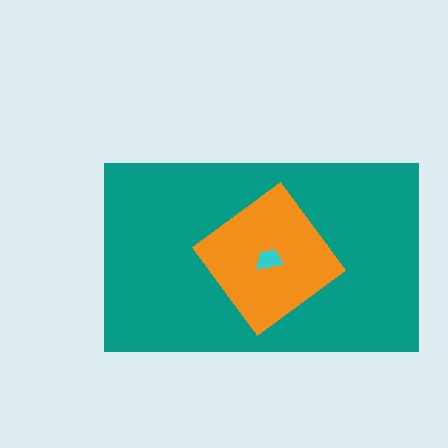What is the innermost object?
The cyan trapezoid.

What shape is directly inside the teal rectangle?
The orange diamond.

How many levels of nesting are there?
3.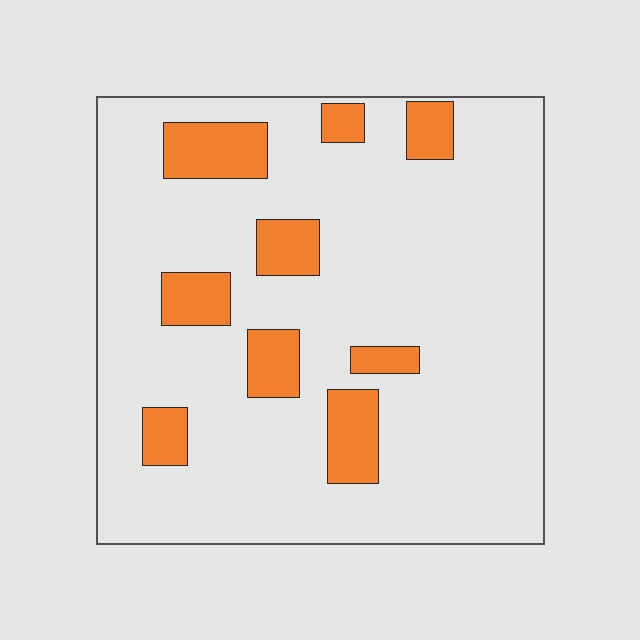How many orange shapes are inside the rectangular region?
9.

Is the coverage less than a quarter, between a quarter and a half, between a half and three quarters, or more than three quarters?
Less than a quarter.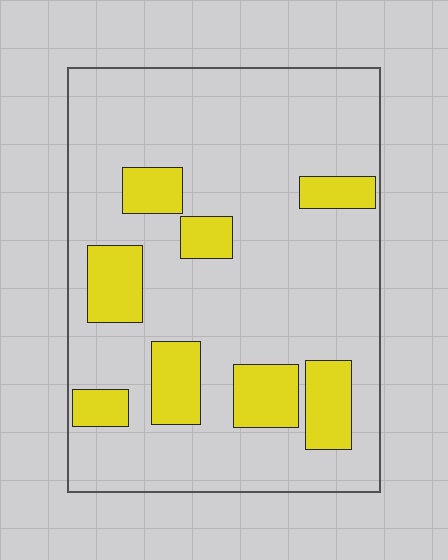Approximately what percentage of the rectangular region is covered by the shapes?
Approximately 20%.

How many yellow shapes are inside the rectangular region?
8.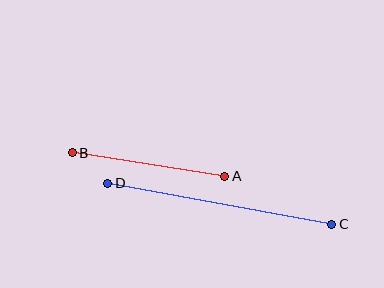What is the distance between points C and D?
The distance is approximately 228 pixels.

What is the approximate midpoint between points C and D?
The midpoint is at approximately (220, 204) pixels.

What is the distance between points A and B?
The distance is approximately 154 pixels.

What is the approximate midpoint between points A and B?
The midpoint is at approximately (148, 165) pixels.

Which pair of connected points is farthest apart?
Points C and D are farthest apart.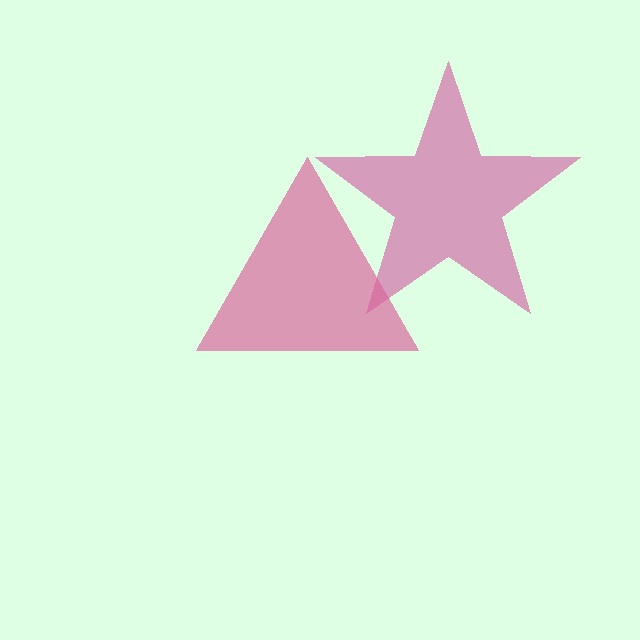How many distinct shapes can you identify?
There are 2 distinct shapes: a magenta star, a pink triangle.